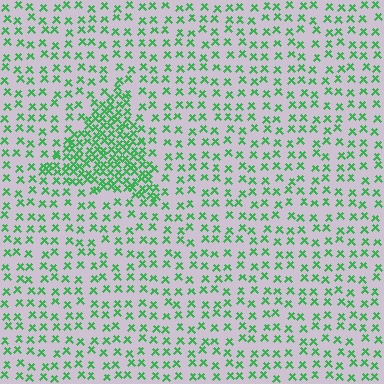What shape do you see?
I see a triangle.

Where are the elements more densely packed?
The elements are more densely packed inside the triangle boundary.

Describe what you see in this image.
The image contains small green elements arranged at two different densities. A triangle-shaped region is visible where the elements are more densely packed than the surrounding area.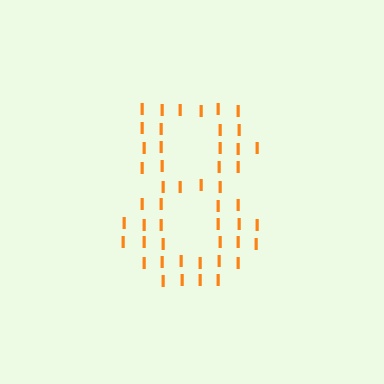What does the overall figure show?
The overall figure shows the digit 8.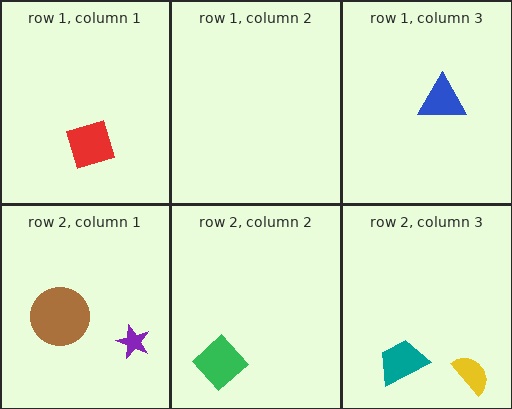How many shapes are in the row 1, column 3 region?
1.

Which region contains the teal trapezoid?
The row 2, column 3 region.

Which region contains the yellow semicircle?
The row 2, column 3 region.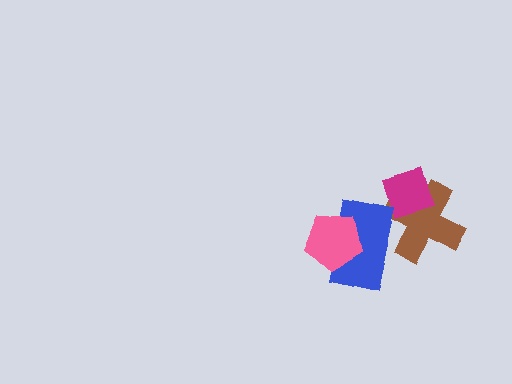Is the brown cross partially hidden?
Yes, it is partially covered by another shape.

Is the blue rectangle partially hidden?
Yes, it is partially covered by another shape.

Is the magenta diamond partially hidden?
No, no other shape covers it.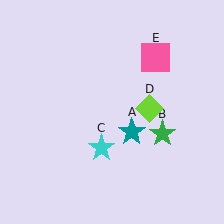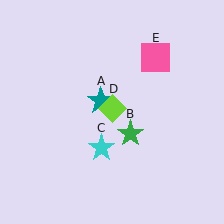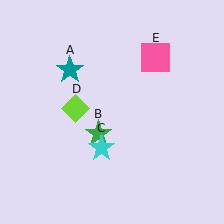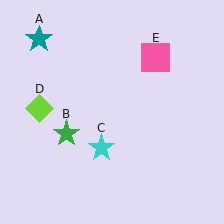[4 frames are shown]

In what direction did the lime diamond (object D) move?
The lime diamond (object D) moved left.